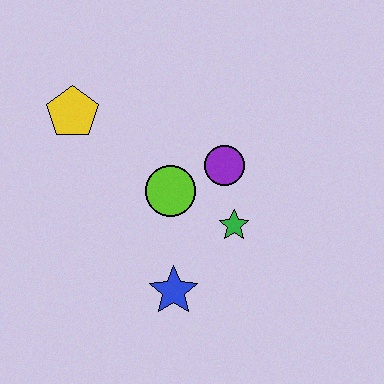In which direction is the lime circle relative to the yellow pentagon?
The lime circle is to the right of the yellow pentagon.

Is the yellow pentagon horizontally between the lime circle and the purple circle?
No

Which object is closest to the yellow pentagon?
The lime circle is closest to the yellow pentagon.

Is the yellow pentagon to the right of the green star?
No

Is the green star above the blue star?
Yes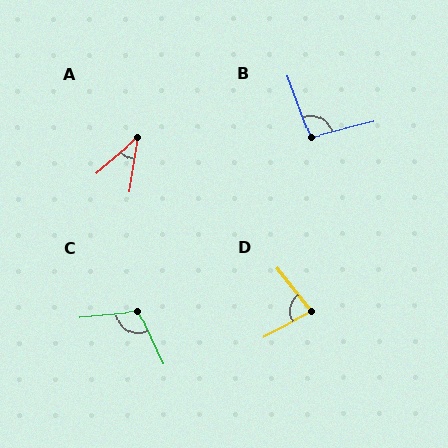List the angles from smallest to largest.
A (40°), D (79°), B (96°), C (110°).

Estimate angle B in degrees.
Approximately 96 degrees.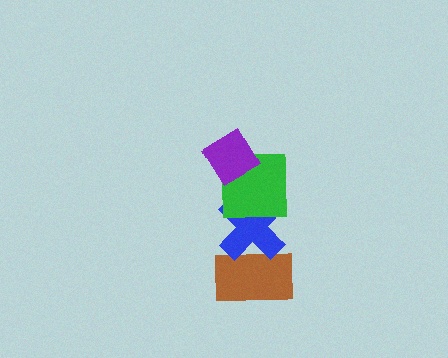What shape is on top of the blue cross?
The green square is on top of the blue cross.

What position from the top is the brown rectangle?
The brown rectangle is 4th from the top.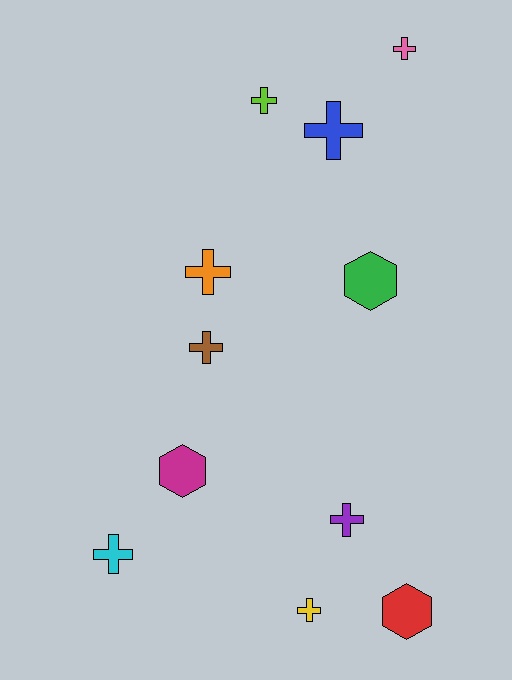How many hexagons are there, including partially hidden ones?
There are 3 hexagons.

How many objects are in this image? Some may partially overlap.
There are 11 objects.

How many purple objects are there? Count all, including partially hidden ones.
There is 1 purple object.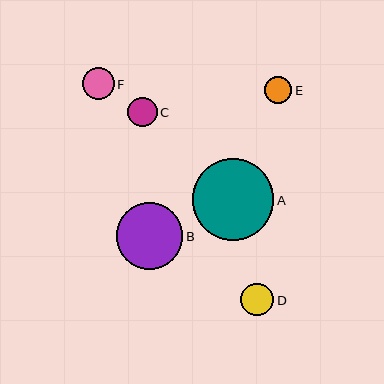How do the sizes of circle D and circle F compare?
Circle D and circle F are approximately the same size.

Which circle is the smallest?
Circle E is the smallest with a size of approximately 28 pixels.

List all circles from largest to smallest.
From largest to smallest: A, B, D, F, C, E.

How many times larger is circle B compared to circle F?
Circle B is approximately 2.1 times the size of circle F.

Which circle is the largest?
Circle A is the largest with a size of approximately 81 pixels.